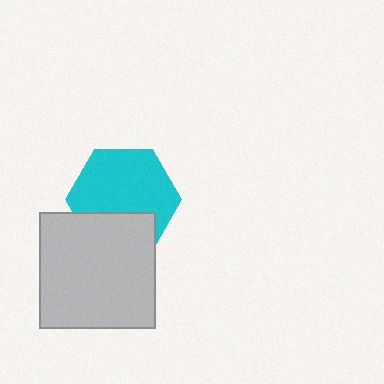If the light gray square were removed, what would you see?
You would see the complete cyan hexagon.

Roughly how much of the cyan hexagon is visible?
Most of it is visible (roughly 68%).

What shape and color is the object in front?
The object in front is a light gray square.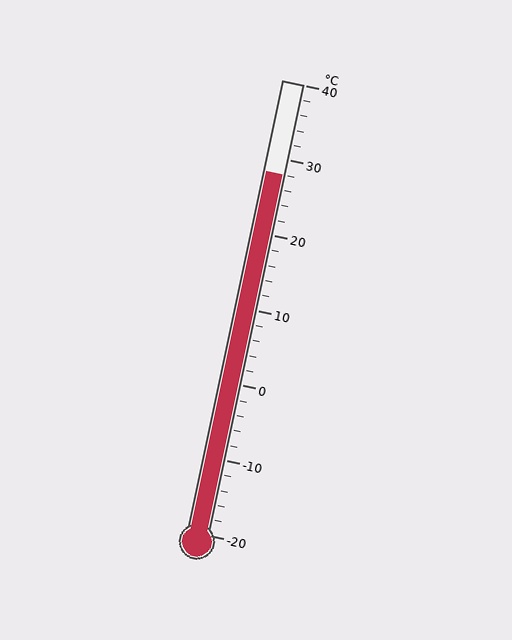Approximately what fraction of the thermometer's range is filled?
The thermometer is filled to approximately 80% of its range.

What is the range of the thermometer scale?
The thermometer scale ranges from -20°C to 40°C.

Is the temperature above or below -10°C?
The temperature is above -10°C.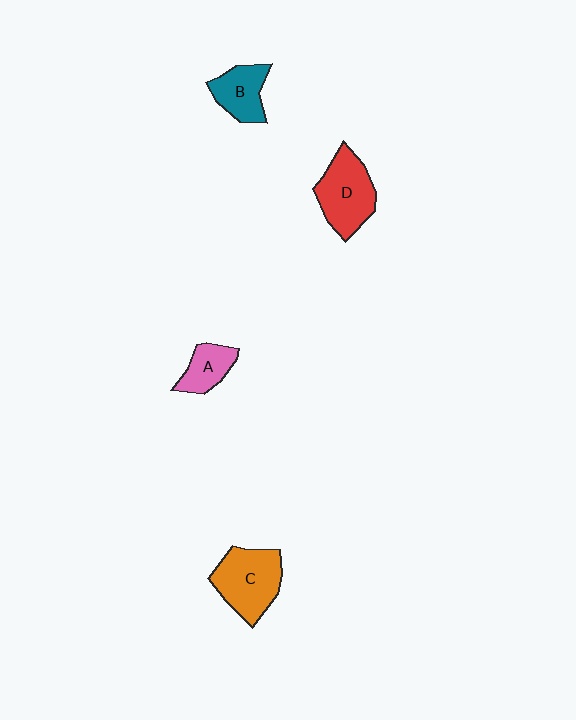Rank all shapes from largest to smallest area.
From largest to smallest: C (orange), D (red), B (teal), A (pink).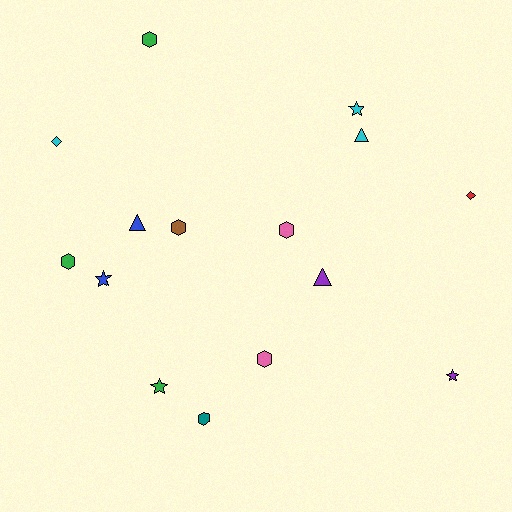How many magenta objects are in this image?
There are no magenta objects.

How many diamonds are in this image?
There are 2 diamonds.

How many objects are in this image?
There are 15 objects.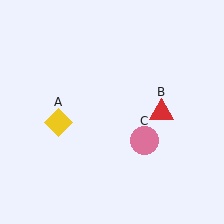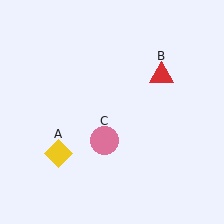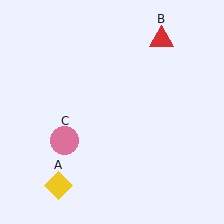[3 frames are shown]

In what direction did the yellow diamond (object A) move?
The yellow diamond (object A) moved down.